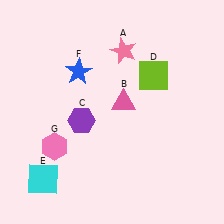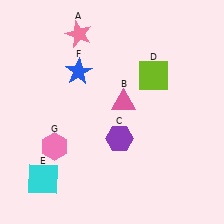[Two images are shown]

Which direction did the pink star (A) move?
The pink star (A) moved left.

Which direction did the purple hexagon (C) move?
The purple hexagon (C) moved right.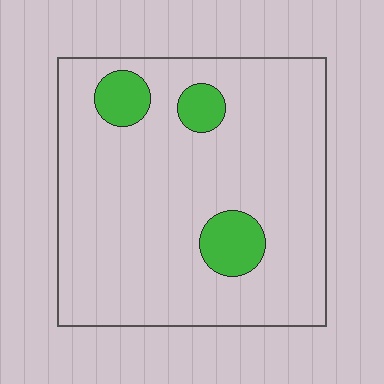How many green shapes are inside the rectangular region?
3.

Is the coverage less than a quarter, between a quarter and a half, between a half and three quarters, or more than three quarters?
Less than a quarter.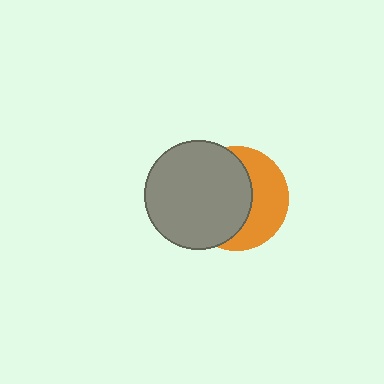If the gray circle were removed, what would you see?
You would see the complete orange circle.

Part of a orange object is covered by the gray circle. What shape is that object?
It is a circle.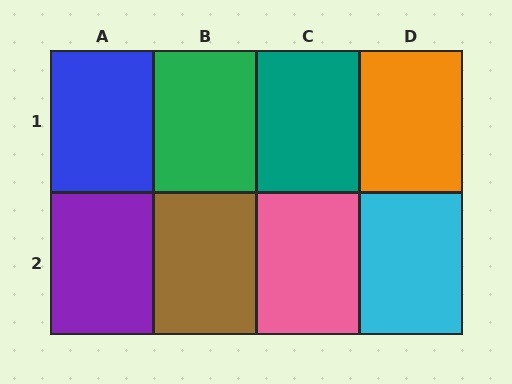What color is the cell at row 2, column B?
Brown.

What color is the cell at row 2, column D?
Cyan.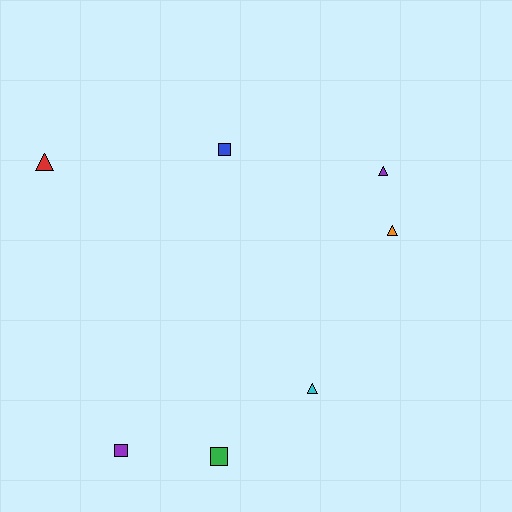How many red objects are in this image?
There is 1 red object.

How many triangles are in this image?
There are 4 triangles.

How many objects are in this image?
There are 7 objects.